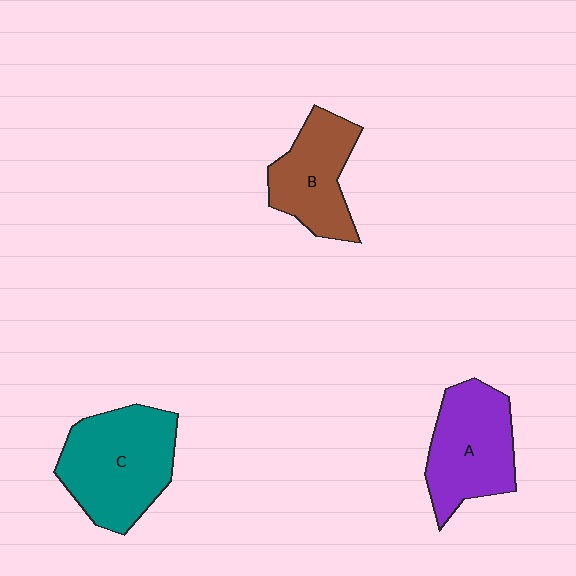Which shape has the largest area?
Shape C (teal).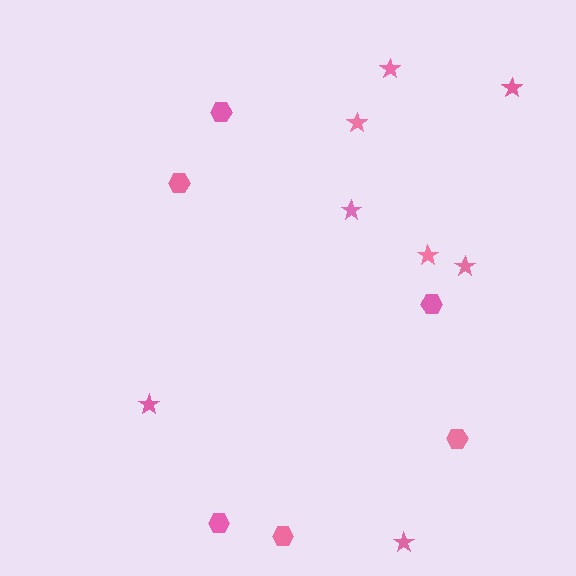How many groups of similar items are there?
There are 2 groups: one group of hexagons (6) and one group of stars (8).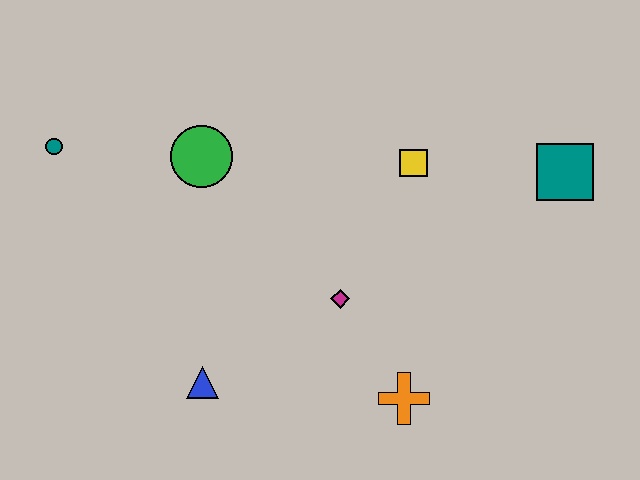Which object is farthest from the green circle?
The teal square is farthest from the green circle.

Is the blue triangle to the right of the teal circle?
Yes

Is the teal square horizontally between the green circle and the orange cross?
No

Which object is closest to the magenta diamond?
The orange cross is closest to the magenta diamond.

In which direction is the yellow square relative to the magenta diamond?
The yellow square is above the magenta diamond.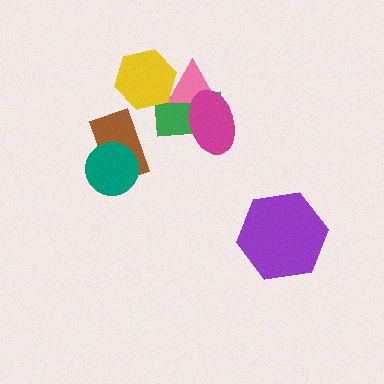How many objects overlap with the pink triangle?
3 objects overlap with the pink triangle.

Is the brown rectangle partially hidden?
Yes, it is partially covered by another shape.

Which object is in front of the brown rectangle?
The teal circle is in front of the brown rectangle.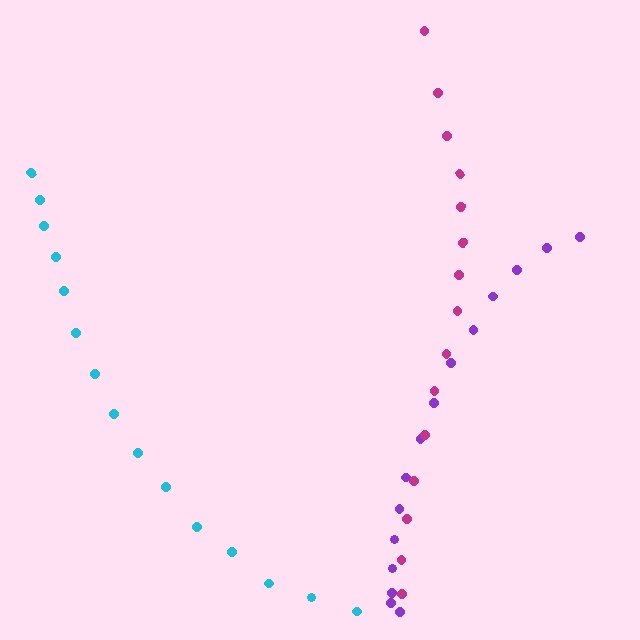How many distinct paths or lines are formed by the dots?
There are 3 distinct paths.